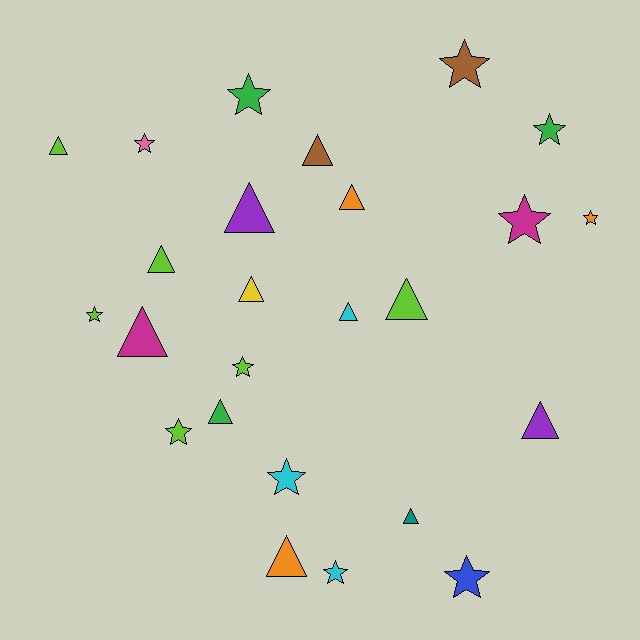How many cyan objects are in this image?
There are 3 cyan objects.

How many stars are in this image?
There are 12 stars.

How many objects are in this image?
There are 25 objects.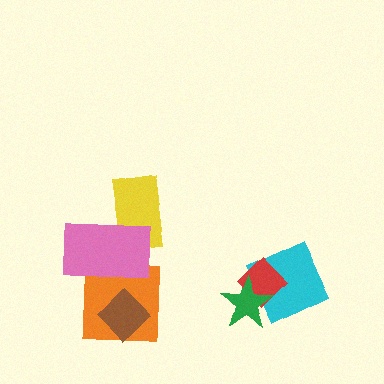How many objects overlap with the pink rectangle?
2 objects overlap with the pink rectangle.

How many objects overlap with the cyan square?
2 objects overlap with the cyan square.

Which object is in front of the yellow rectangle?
The pink rectangle is in front of the yellow rectangle.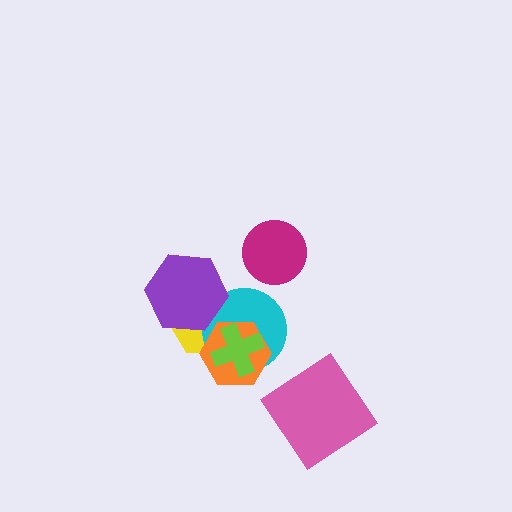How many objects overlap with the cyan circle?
4 objects overlap with the cyan circle.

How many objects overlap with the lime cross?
3 objects overlap with the lime cross.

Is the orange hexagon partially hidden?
Yes, it is partially covered by another shape.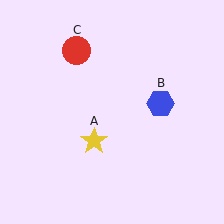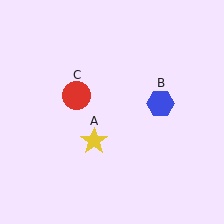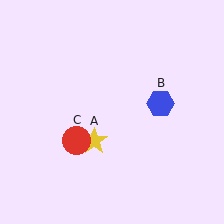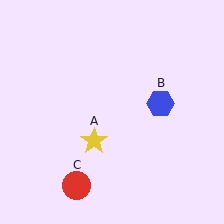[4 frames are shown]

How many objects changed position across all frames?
1 object changed position: red circle (object C).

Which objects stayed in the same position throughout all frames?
Yellow star (object A) and blue hexagon (object B) remained stationary.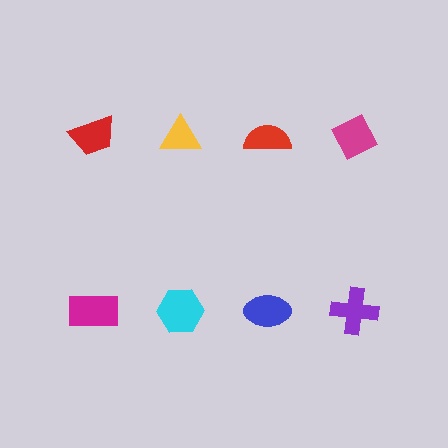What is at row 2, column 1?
A magenta rectangle.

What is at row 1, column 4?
A magenta diamond.